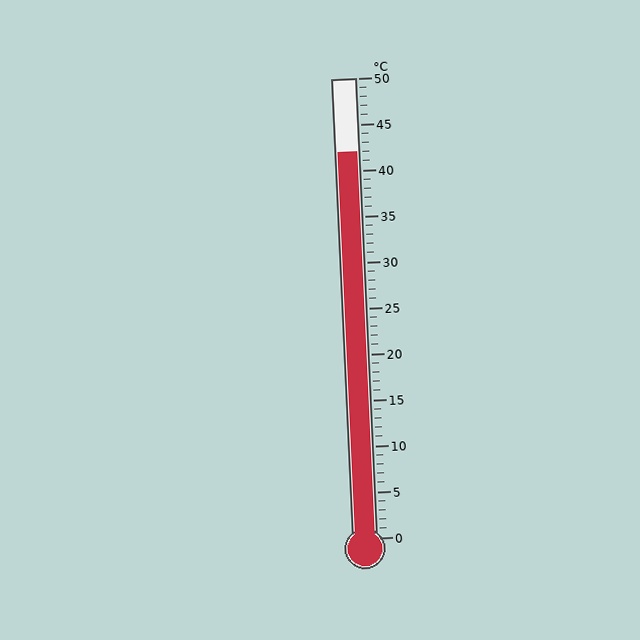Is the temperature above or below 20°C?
The temperature is above 20°C.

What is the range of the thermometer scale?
The thermometer scale ranges from 0°C to 50°C.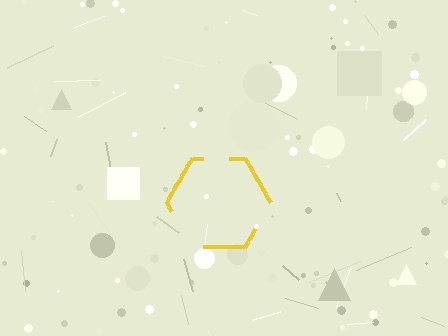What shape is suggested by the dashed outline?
The dashed outline suggests a hexagon.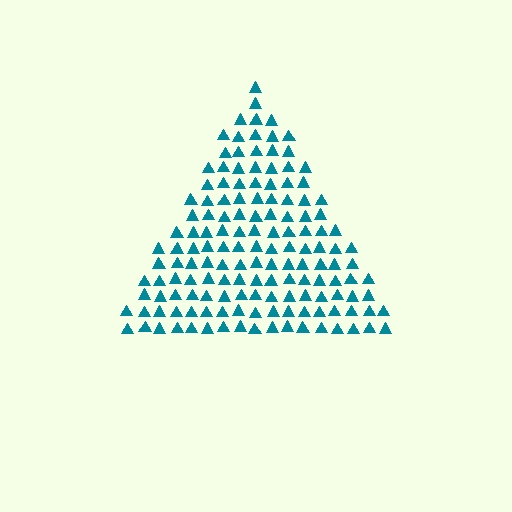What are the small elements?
The small elements are triangles.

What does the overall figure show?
The overall figure shows a triangle.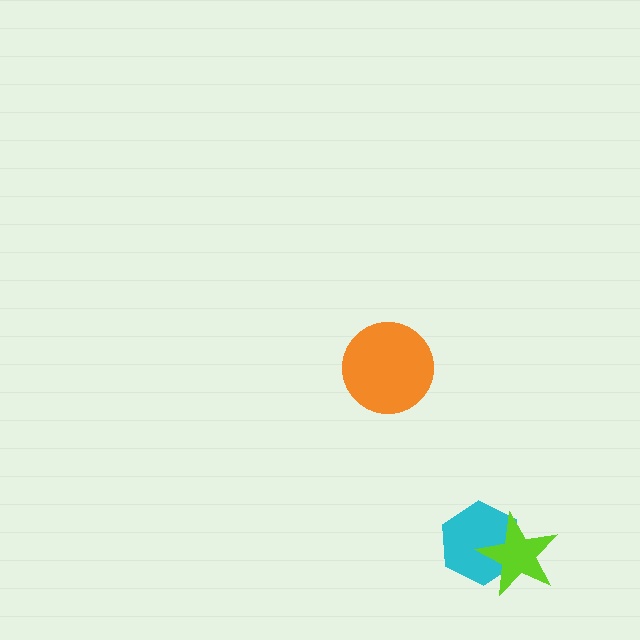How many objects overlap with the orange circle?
0 objects overlap with the orange circle.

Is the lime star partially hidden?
No, no other shape covers it.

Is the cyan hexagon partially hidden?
Yes, it is partially covered by another shape.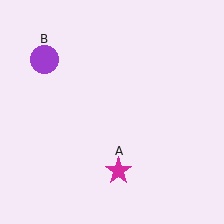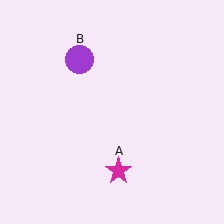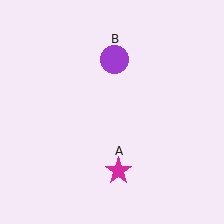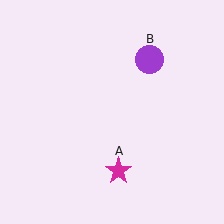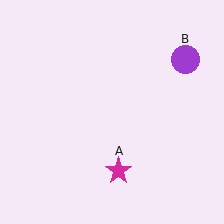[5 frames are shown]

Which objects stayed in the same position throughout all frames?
Magenta star (object A) remained stationary.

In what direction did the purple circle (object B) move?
The purple circle (object B) moved right.